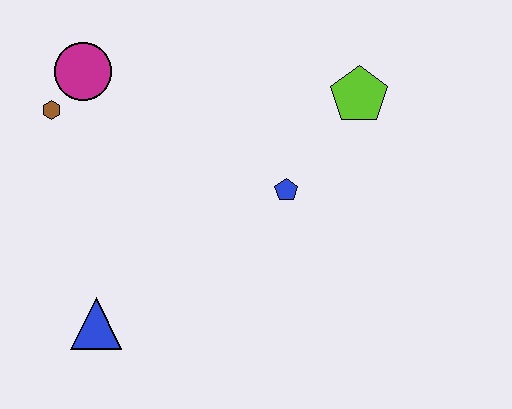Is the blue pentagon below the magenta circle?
Yes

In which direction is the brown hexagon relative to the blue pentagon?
The brown hexagon is to the left of the blue pentagon.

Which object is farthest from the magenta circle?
The lime pentagon is farthest from the magenta circle.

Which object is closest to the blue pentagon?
The lime pentagon is closest to the blue pentagon.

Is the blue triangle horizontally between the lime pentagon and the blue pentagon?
No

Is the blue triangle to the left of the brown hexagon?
No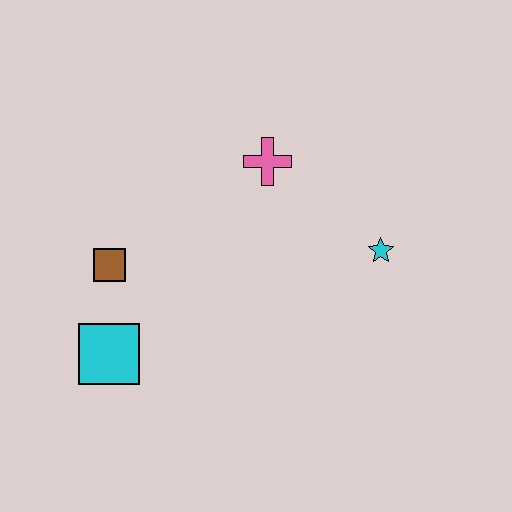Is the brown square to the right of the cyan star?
No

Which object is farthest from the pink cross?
The cyan square is farthest from the pink cross.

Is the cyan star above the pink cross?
No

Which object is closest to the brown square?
The cyan square is closest to the brown square.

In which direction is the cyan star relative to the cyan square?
The cyan star is to the right of the cyan square.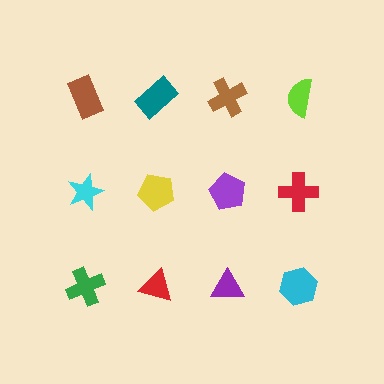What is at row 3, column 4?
A cyan hexagon.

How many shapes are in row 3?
4 shapes.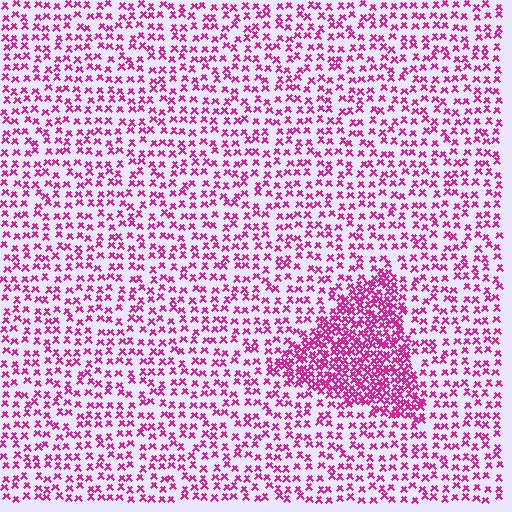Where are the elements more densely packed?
The elements are more densely packed inside the triangle boundary.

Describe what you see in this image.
The image contains small magenta elements arranged at two different densities. A triangle-shaped region is visible where the elements are more densely packed than the surrounding area.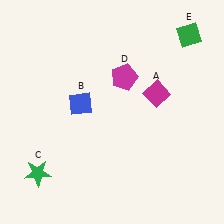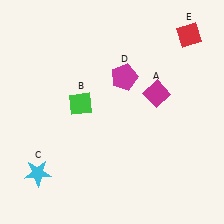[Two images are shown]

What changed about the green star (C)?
In Image 1, C is green. In Image 2, it changed to cyan.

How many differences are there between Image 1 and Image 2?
There are 3 differences between the two images.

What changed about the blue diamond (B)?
In Image 1, B is blue. In Image 2, it changed to green.